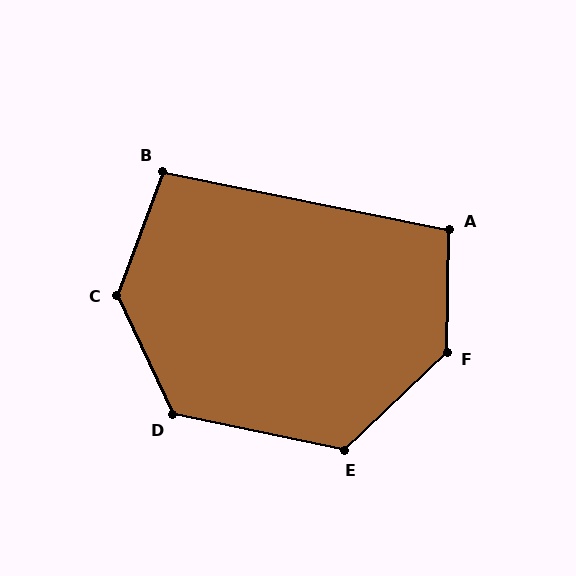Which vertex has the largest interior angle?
C, at approximately 135 degrees.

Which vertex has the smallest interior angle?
B, at approximately 99 degrees.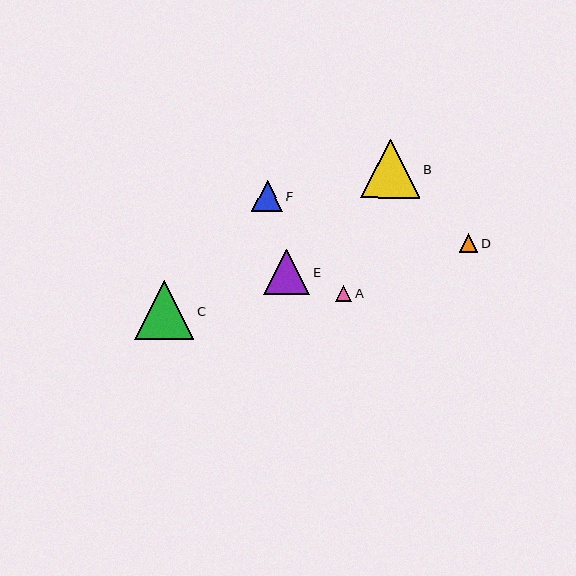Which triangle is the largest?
Triangle B is the largest with a size of approximately 59 pixels.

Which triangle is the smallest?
Triangle A is the smallest with a size of approximately 16 pixels.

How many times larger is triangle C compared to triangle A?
Triangle C is approximately 3.6 times the size of triangle A.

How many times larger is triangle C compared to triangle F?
Triangle C is approximately 1.9 times the size of triangle F.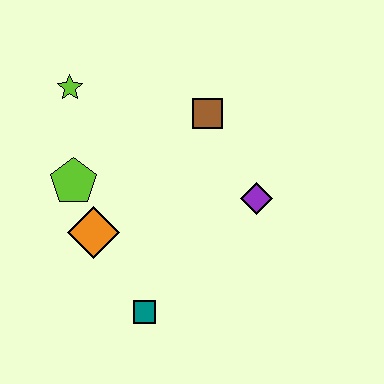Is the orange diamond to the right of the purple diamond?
No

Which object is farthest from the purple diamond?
The lime star is farthest from the purple diamond.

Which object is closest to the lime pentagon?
The orange diamond is closest to the lime pentagon.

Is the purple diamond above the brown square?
No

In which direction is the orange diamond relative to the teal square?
The orange diamond is above the teal square.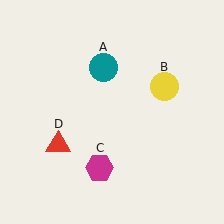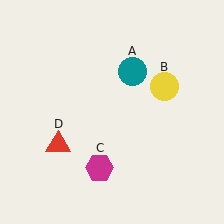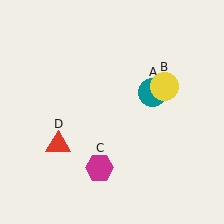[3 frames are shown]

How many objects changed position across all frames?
1 object changed position: teal circle (object A).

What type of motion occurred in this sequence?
The teal circle (object A) rotated clockwise around the center of the scene.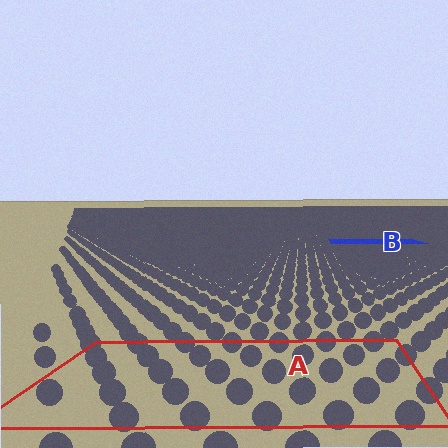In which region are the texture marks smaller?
The texture marks are smaller in region B, because it is farther away.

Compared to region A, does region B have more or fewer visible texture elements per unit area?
Region B has more texture elements per unit area — they are packed more densely because it is farther away.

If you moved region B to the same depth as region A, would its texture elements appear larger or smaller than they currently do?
They would appear larger. At a closer depth, the same texture elements are projected at a bigger on-screen size.